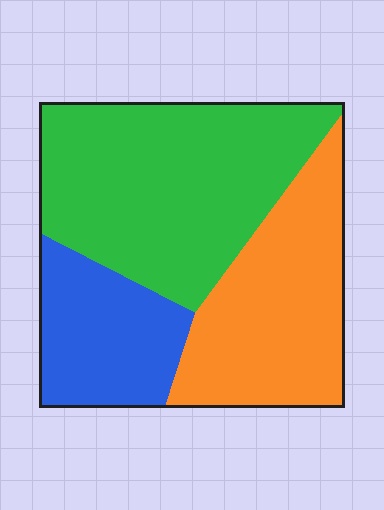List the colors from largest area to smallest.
From largest to smallest: green, orange, blue.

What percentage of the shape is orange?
Orange takes up between a sixth and a third of the shape.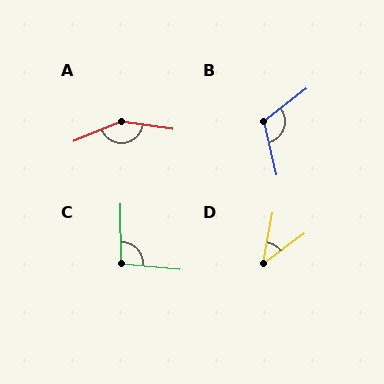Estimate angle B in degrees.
Approximately 114 degrees.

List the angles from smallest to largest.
D (44°), C (95°), B (114°), A (149°).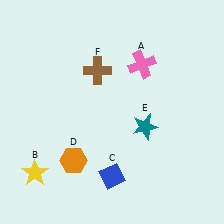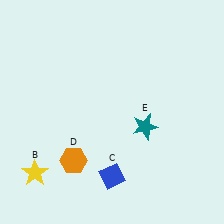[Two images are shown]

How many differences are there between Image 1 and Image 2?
There are 2 differences between the two images.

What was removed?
The pink cross (A), the brown cross (F) were removed in Image 2.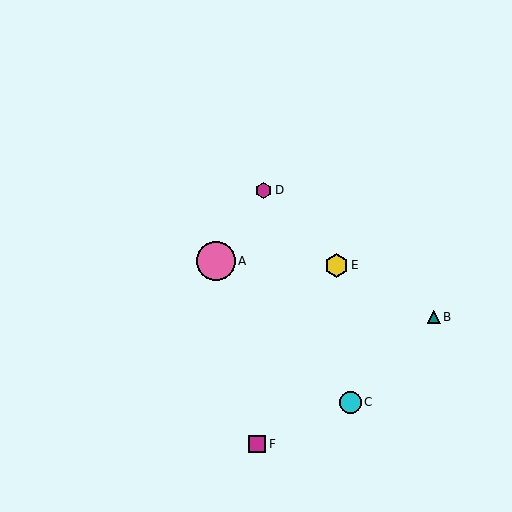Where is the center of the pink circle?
The center of the pink circle is at (216, 261).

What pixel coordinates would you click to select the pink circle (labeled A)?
Click at (216, 261) to select the pink circle A.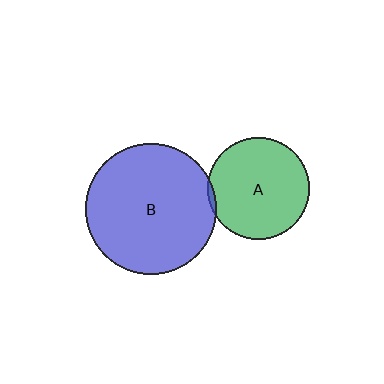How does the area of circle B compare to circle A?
Approximately 1.7 times.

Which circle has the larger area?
Circle B (blue).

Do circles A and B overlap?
Yes.